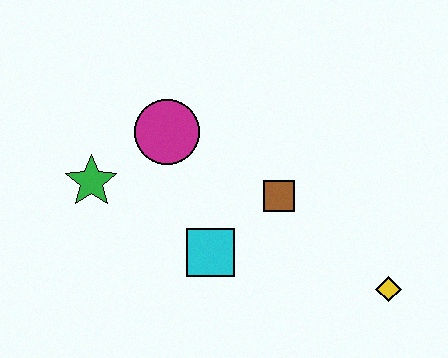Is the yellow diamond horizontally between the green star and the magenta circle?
No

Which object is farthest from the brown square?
The green star is farthest from the brown square.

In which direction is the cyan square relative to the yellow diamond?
The cyan square is to the left of the yellow diamond.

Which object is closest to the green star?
The magenta circle is closest to the green star.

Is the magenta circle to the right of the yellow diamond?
No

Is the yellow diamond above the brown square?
No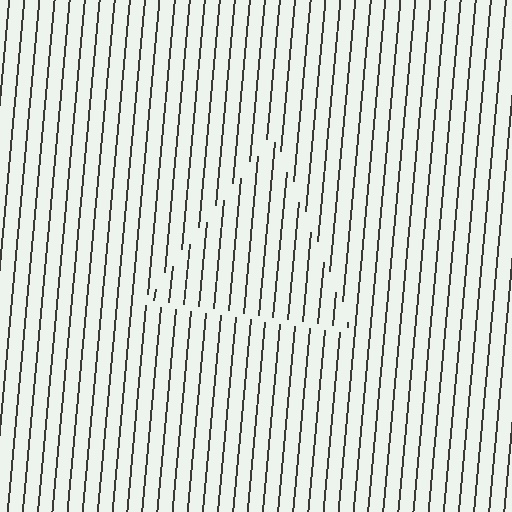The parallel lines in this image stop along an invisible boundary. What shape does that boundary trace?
An illusory triangle. The interior of the shape contains the same grating, shifted by half a period — the contour is defined by the phase discontinuity where line-ends from the inner and outer gratings abut.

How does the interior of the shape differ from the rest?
The interior of the shape contains the same grating, shifted by half a period — the contour is defined by the phase discontinuity where line-ends from the inner and outer gratings abut.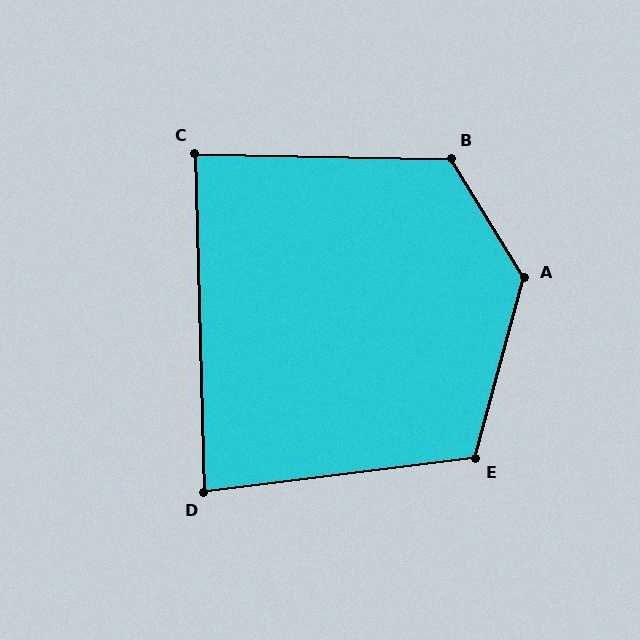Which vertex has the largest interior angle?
A, at approximately 134 degrees.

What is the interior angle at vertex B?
Approximately 122 degrees (obtuse).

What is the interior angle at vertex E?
Approximately 112 degrees (obtuse).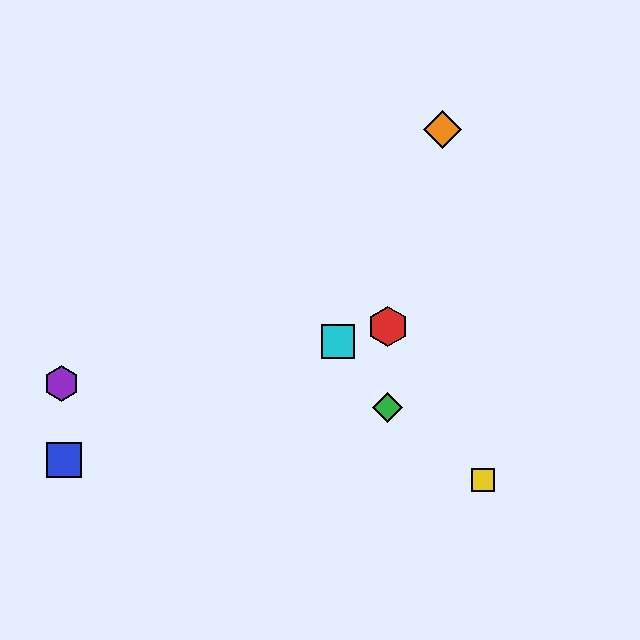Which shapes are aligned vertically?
The red hexagon, the green diamond are aligned vertically.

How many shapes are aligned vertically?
2 shapes (the red hexagon, the green diamond) are aligned vertically.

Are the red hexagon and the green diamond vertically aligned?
Yes, both are at x≈388.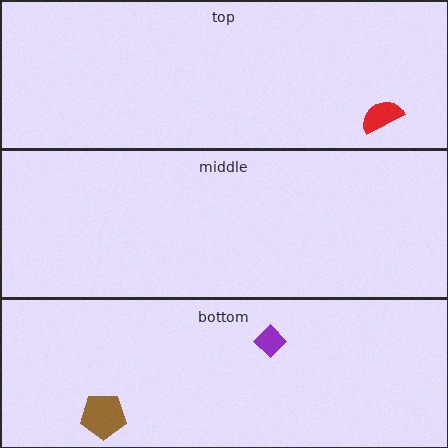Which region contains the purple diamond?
The bottom region.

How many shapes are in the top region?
1.